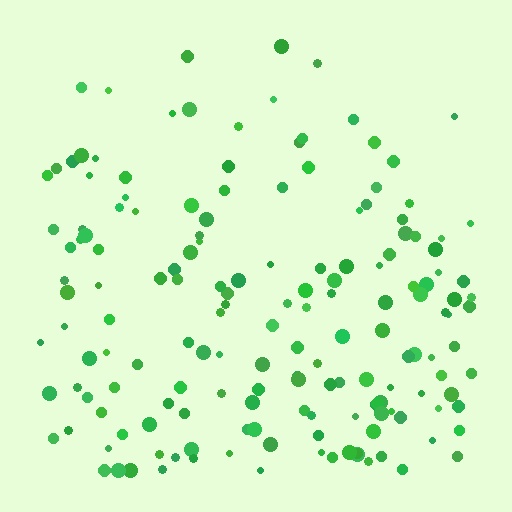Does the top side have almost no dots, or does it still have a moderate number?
Still a moderate number, just noticeably fewer than the bottom.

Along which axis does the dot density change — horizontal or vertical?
Vertical.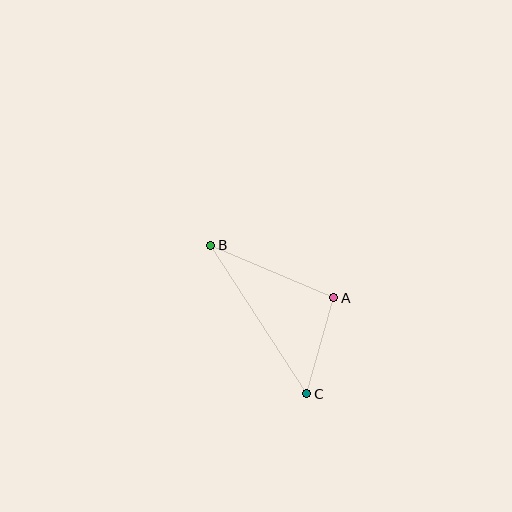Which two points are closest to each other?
Points A and C are closest to each other.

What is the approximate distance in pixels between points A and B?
The distance between A and B is approximately 134 pixels.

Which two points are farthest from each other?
Points B and C are farthest from each other.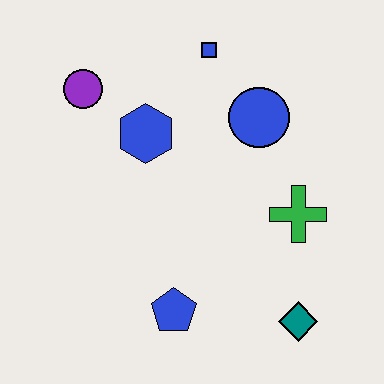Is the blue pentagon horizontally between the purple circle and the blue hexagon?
No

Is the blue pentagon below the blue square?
Yes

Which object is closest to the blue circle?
The blue square is closest to the blue circle.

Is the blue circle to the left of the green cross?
Yes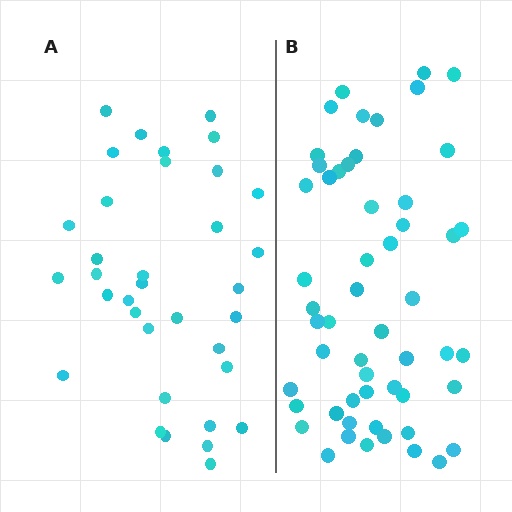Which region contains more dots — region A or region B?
Region B (the right region) has more dots.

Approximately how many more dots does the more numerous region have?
Region B has approximately 20 more dots than region A.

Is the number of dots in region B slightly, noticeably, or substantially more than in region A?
Region B has substantially more. The ratio is roughly 1.5 to 1.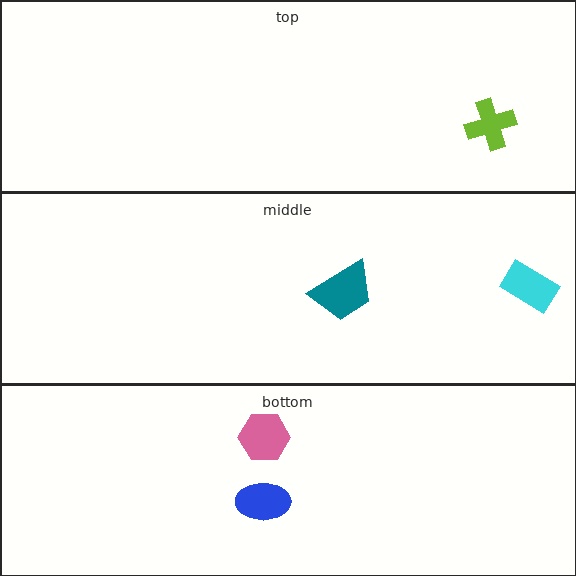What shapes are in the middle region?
The cyan rectangle, the teal trapezoid.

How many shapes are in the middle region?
2.